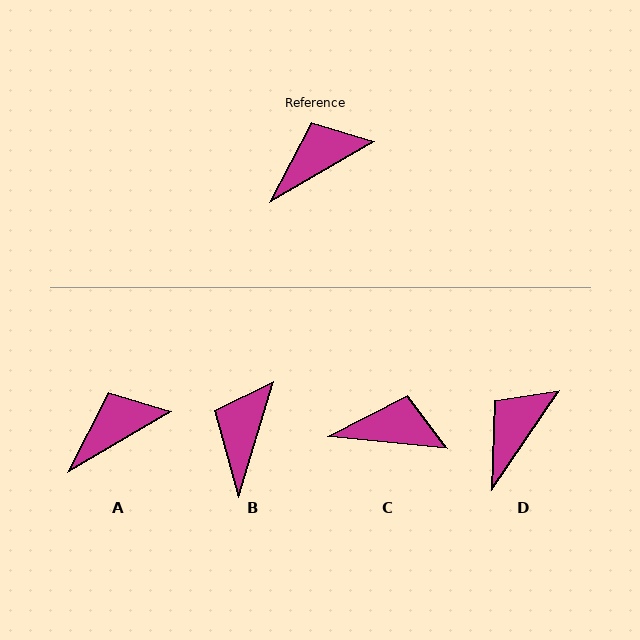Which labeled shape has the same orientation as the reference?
A.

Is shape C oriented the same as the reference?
No, it is off by about 36 degrees.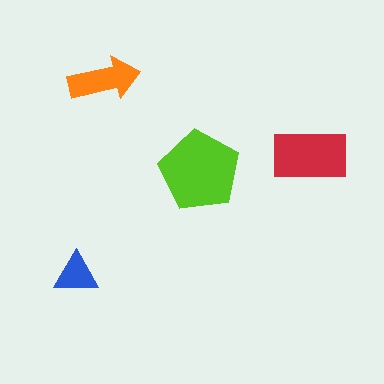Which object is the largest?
The lime pentagon.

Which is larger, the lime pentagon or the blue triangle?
The lime pentagon.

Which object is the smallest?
The blue triangle.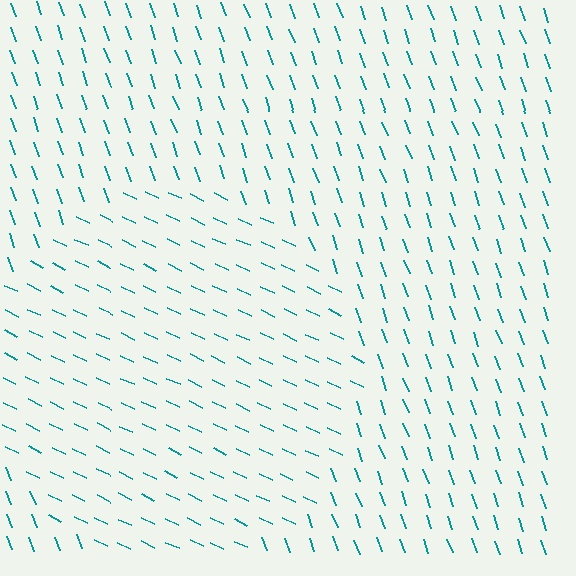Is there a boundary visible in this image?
Yes, there is a texture boundary formed by a change in line orientation.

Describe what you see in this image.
The image is filled with small teal line segments. A circle region in the image has lines oriented differently from the surrounding lines, creating a visible texture boundary.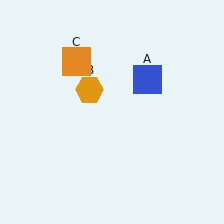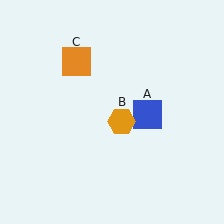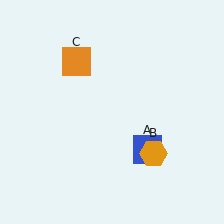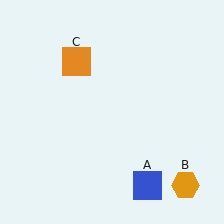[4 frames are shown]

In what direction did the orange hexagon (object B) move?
The orange hexagon (object B) moved down and to the right.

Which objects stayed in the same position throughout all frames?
Orange square (object C) remained stationary.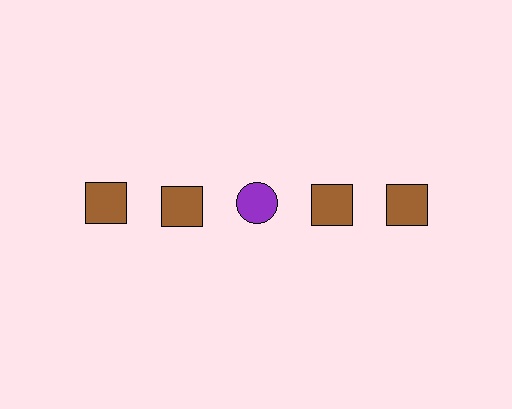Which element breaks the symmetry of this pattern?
The purple circle in the top row, center column breaks the symmetry. All other shapes are brown squares.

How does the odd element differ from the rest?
It differs in both color (purple instead of brown) and shape (circle instead of square).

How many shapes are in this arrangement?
There are 5 shapes arranged in a grid pattern.